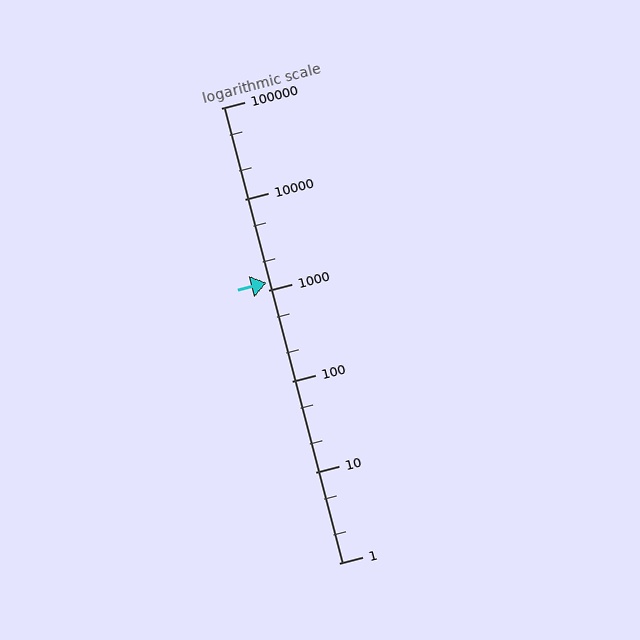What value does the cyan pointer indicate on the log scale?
The pointer indicates approximately 1200.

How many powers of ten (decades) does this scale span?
The scale spans 5 decades, from 1 to 100000.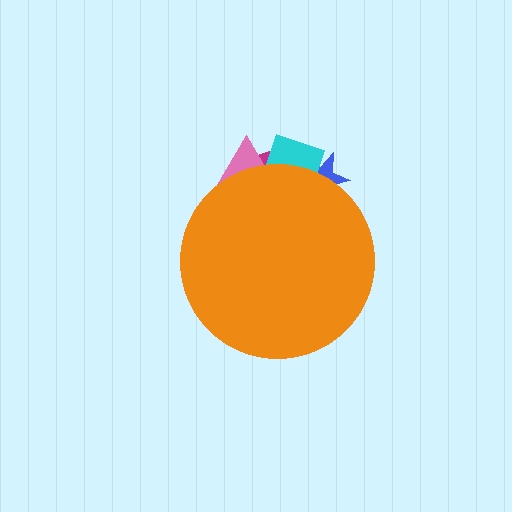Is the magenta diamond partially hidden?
Yes, the magenta diamond is partially hidden behind the orange circle.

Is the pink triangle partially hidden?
Yes, the pink triangle is partially hidden behind the orange circle.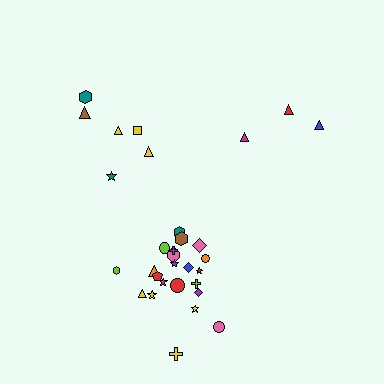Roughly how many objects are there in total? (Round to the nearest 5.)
Roughly 30 objects in total.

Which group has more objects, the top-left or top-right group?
The top-left group.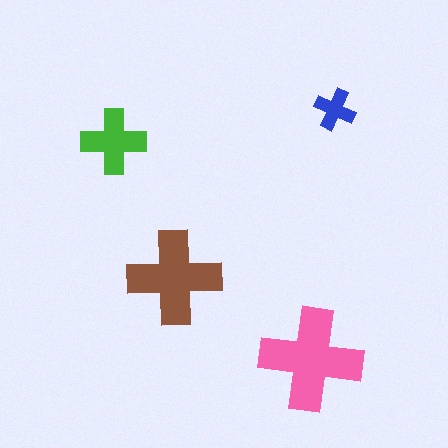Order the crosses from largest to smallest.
the pink one, the brown one, the green one, the blue one.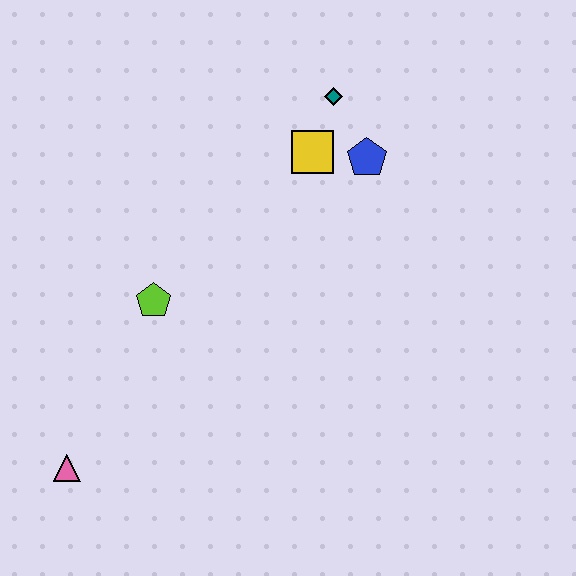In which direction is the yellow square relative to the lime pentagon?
The yellow square is to the right of the lime pentagon.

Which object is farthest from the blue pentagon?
The pink triangle is farthest from the blue pentagon.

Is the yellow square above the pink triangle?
Yes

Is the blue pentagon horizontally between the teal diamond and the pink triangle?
No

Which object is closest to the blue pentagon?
The yellow square is closest to the blue pentagon.